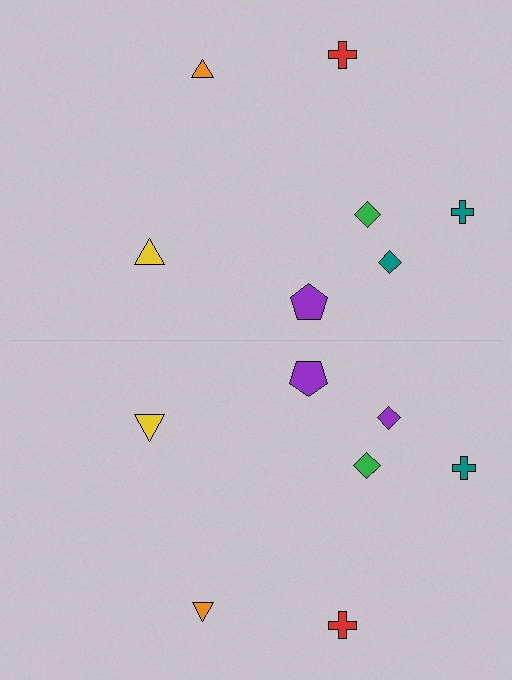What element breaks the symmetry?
The purple diamond on the bottom side breaks the symmetry — its mirror counterpart is teal.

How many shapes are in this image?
There are 14 shapes in this image.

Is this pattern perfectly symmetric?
No, the pattern is not perfectly symmetric. The purple diamond on the bottom side breaks the symmetry — its mirror counterpart is teal.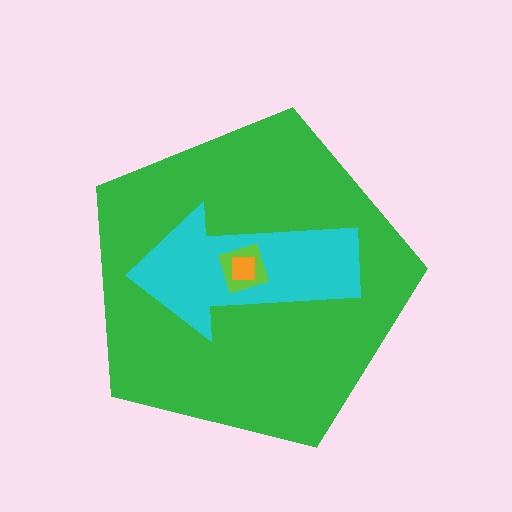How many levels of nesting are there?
4.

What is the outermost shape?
The green pentagon.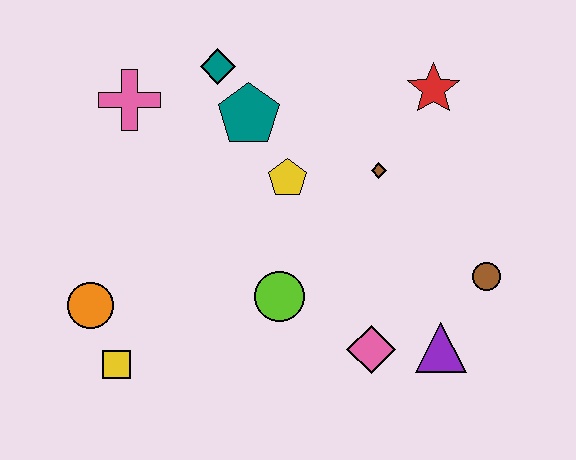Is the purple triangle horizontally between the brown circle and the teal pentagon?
Yes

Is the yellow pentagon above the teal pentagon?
No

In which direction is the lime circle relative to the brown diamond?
The lime circle is below the brown diamond.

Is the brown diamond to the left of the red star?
Yes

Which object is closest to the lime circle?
The pink diamond is closest to the lime circle.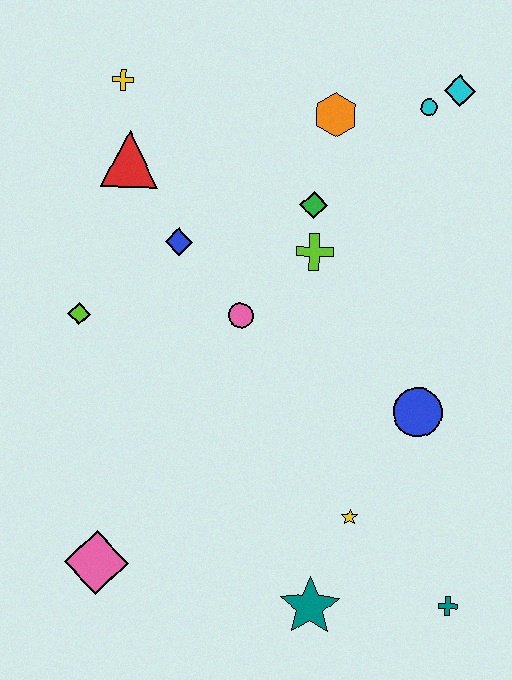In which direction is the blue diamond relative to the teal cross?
The blue diamond is above the teal cross.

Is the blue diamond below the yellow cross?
Yes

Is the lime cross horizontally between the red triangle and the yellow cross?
No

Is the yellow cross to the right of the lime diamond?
Yes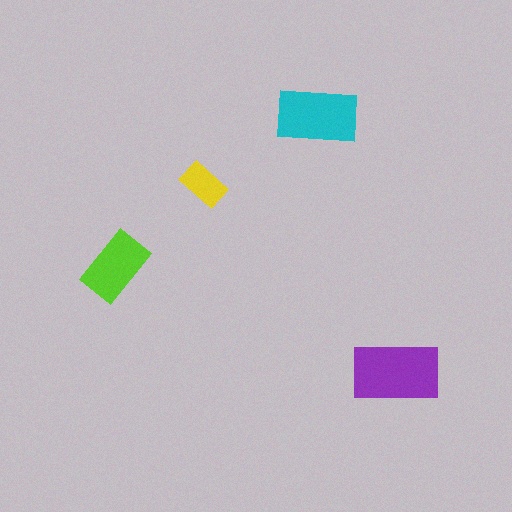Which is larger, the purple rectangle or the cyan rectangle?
The purple one.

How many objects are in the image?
There are 4 objects in the image.